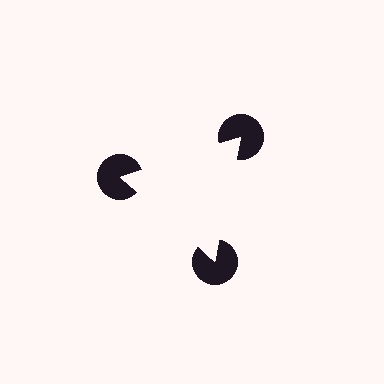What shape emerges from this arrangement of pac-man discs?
An illusory triangle — its edges are inferred from the aligned wedge cuts in the pac-man discs, not physically drawn.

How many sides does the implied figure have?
3 sides.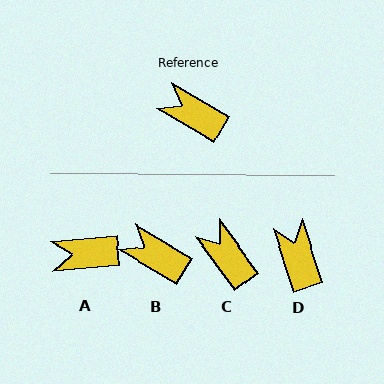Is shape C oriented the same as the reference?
No, it is off by about 23 degrees.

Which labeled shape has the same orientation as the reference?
B.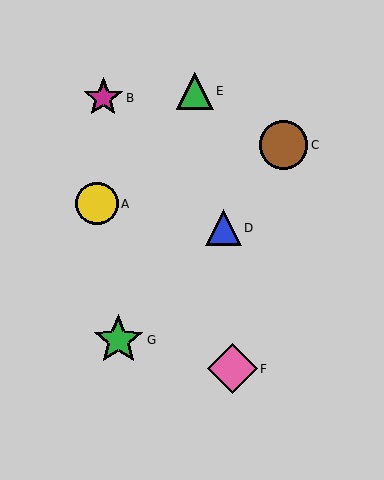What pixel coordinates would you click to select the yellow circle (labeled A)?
Click at (97, 204) to select the yellow circle A.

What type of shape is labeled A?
Shape A is a yellow circle.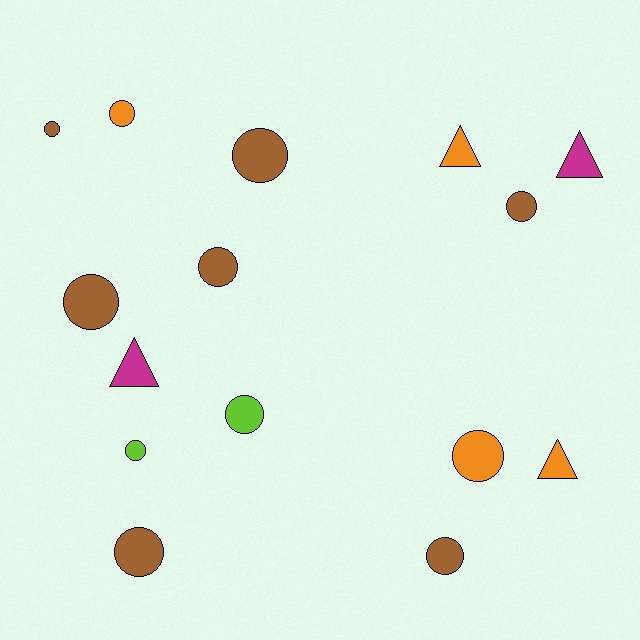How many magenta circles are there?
There are no magenta circles.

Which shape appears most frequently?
Circle, with 11 objects.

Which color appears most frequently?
Brown, with 7 objects.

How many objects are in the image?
There are 15 objects.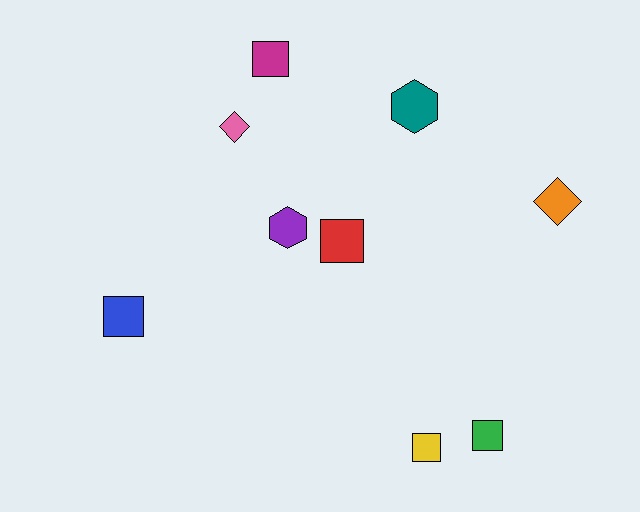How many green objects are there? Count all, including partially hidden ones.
There is 1 green object.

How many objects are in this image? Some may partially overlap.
There are 9 objects.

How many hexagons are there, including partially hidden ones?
There are 2 hexagons.